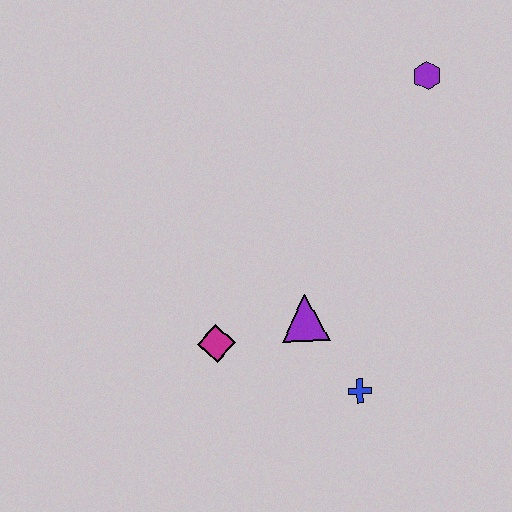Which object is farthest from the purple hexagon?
The magenta diamond is farthest from the purple hexagon.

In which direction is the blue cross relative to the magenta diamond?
The blue cross is to the right of the magenta diamond.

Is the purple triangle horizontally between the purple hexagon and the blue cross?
No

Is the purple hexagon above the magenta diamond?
Yes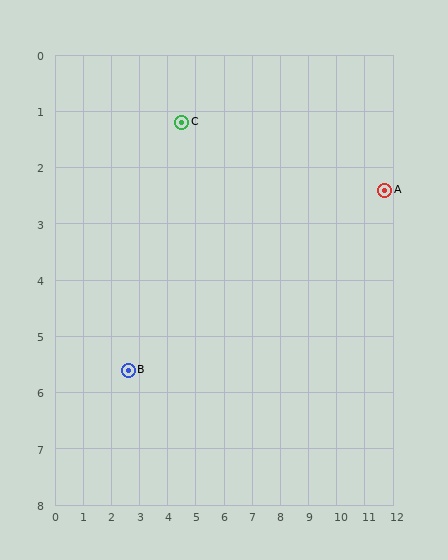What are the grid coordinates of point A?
Point A is at approximately (11.7, 2.4).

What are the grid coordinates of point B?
Point B is at approximately (2.6, 5.6).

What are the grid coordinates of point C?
Point C is at approximately (4.5, 1.2).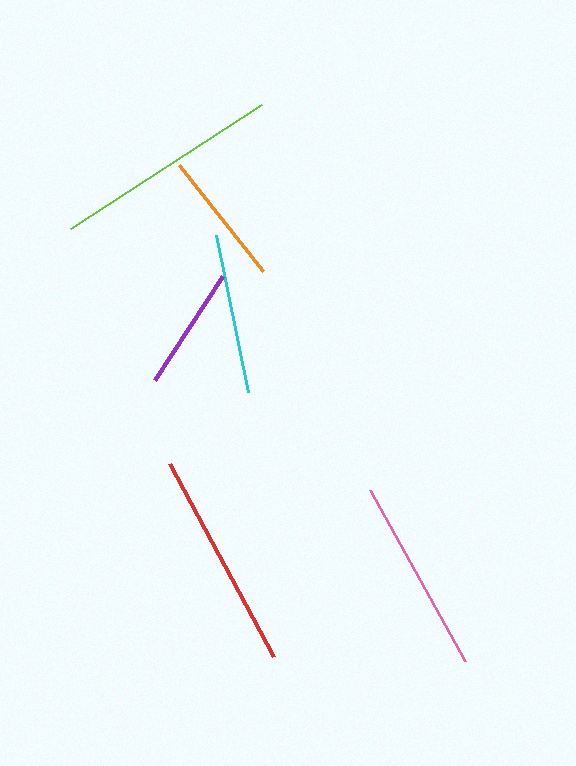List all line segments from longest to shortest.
From longest to shortest: lime, red, pink, cyan, orange, purple.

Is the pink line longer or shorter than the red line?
The red line is longer than the pink line.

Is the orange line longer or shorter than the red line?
The red line is longer than the orange line.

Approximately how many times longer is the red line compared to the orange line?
The red line is approximately 1.6 times the length of the orange line.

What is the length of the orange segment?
The orange segment is approximately 136 pixels long.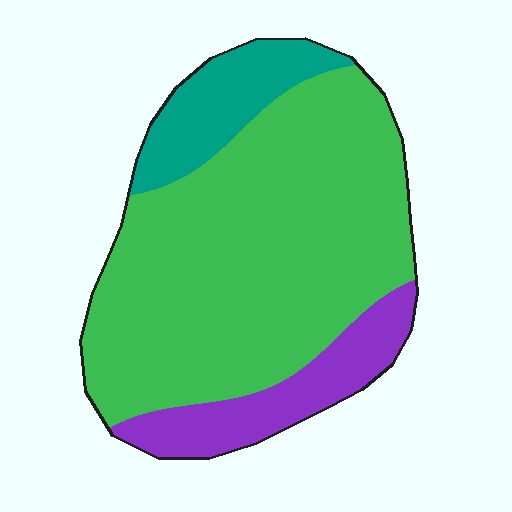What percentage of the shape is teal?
Teal takes up about one eighth (1/8) of the shape.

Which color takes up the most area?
Green, at roughly 70%.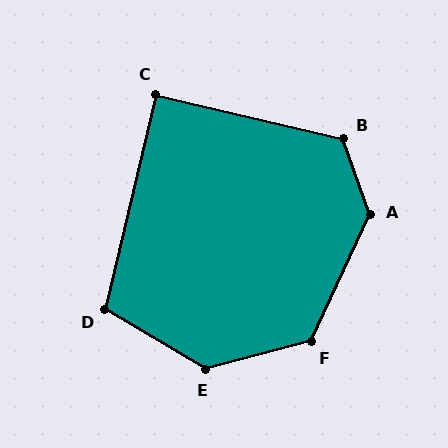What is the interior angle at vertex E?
Approximately 135 degrees (obtuse).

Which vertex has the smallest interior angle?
C, at approximately 90 degrees.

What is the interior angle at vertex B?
Approximately 123 degrees (obtuse).